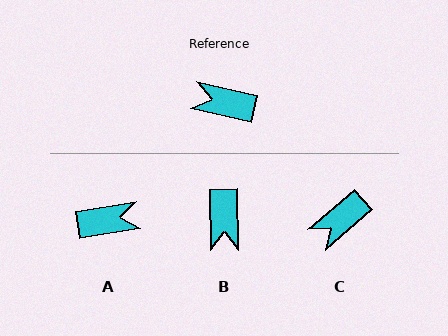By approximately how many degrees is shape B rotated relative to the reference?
Approximately 103 degrees counter-clockwise.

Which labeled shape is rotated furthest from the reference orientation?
A, about 158 degrees away.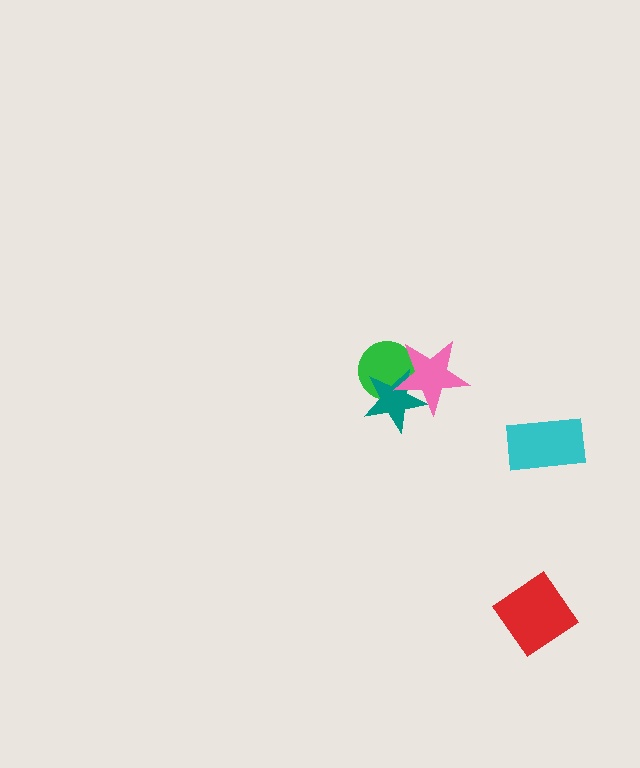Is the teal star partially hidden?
Yes, it is partially covered by another shape.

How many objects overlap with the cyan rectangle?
0 objects overlap with the cyan rectangle.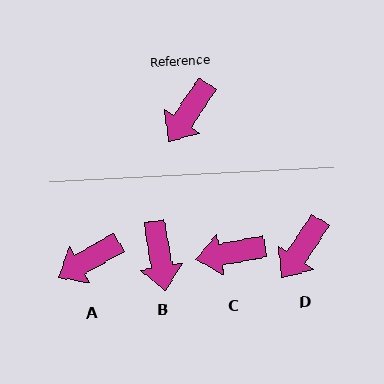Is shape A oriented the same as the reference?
No, it is off by about 26 degrees.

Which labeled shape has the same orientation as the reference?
D.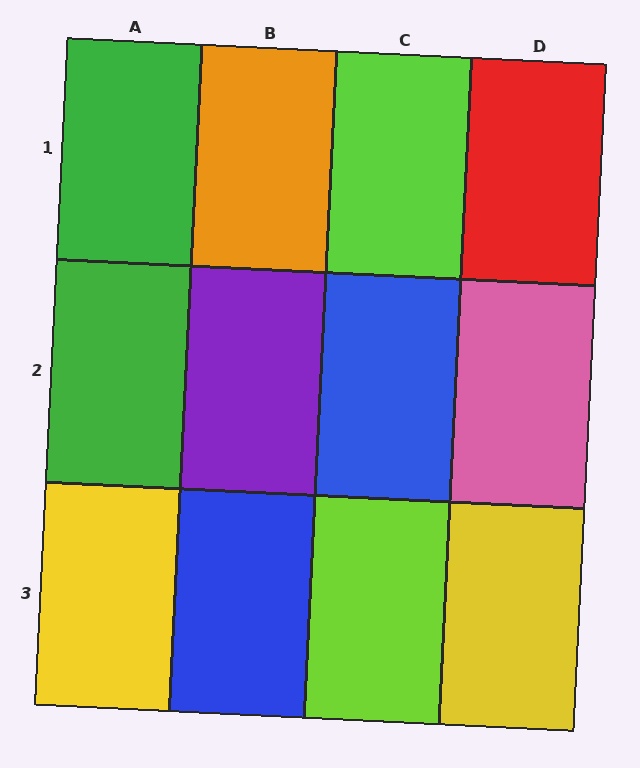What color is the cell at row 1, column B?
Orange.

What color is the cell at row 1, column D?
Red.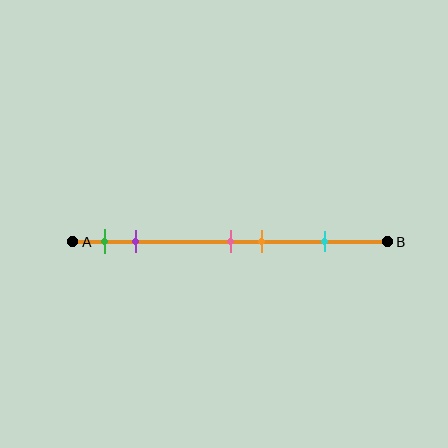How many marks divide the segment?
There are 5 marks dividing the segment.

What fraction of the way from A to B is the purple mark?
The purple mark is approximately 20% (0.2) of the way from A to B.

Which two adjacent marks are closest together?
The pink and orange marks are the closest adjacent pair.